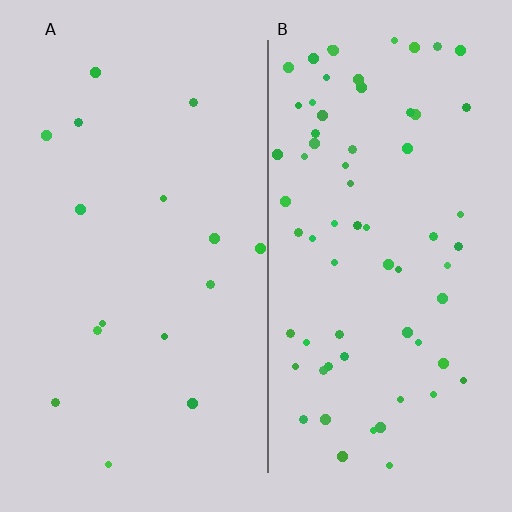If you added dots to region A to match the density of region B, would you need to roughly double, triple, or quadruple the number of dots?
Approximately quadruple.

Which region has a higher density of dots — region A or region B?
B (the right).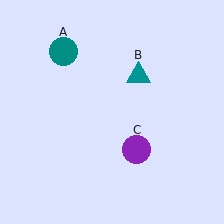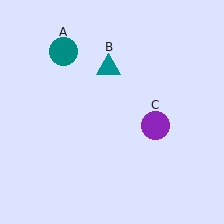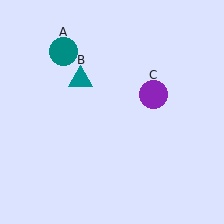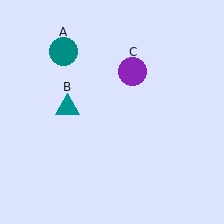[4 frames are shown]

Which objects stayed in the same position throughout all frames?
Teal circle (object A) remained stationary.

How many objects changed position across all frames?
2 objects changed position: teal triangle (object B), purple circle (object C).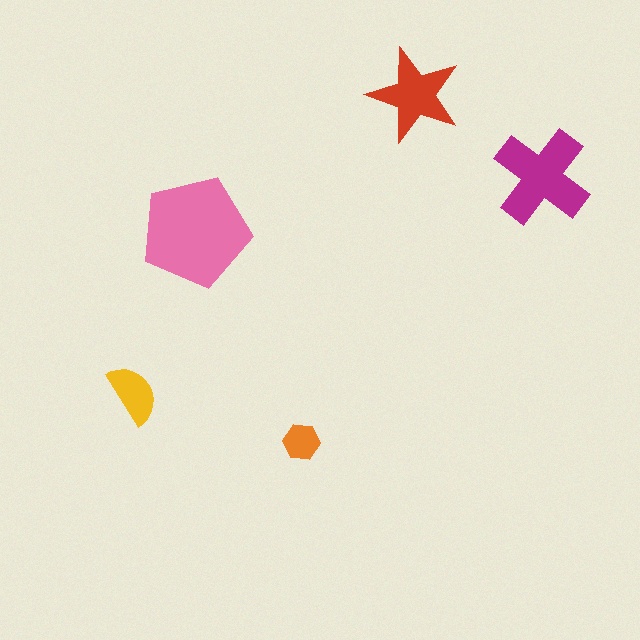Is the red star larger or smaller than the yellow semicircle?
Larger.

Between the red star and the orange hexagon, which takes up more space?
The red star.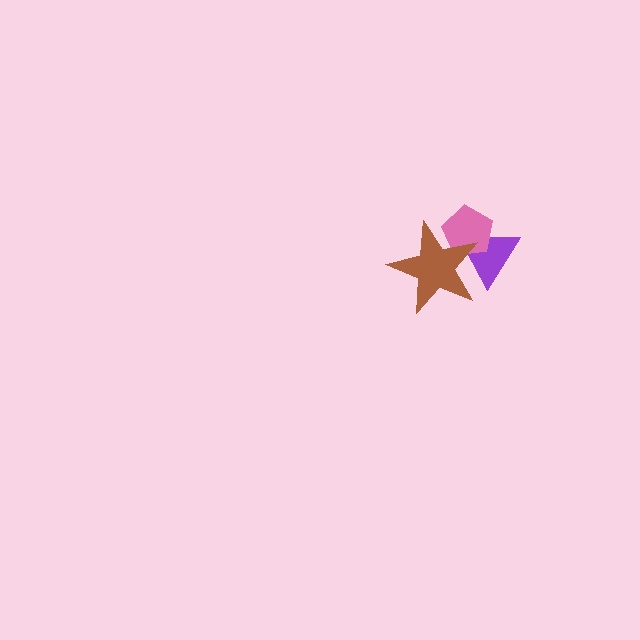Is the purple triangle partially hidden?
Yes, it is partially covered by another shape.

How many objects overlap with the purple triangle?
2 objects overlap with the purple triangle.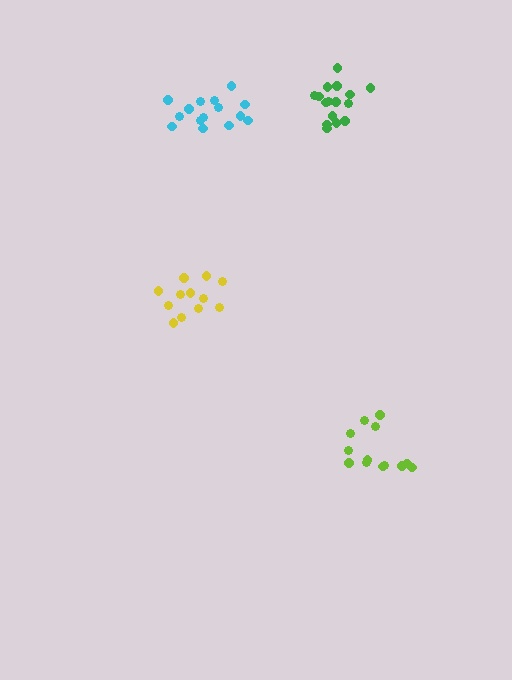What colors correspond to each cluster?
The clusters are colored: lime, green, yellow, cyan.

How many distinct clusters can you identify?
There are 4 distinct clusters.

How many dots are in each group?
Group 1: 13 dots, Group 2: 16 dots, Group 3: 12 dots, Group 4: 15 dots (56 total).